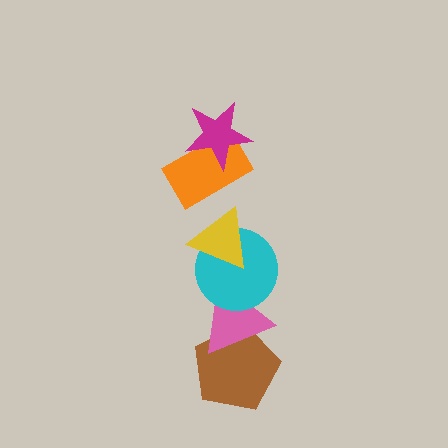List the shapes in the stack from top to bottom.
From top to bottom: the magenta star, the orange rectangle, the yellow triangle, the cyan circle, the pink triangle, the brown pentagon.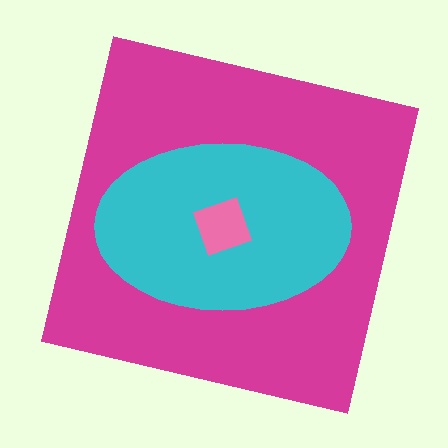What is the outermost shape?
The magenta square.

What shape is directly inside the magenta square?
The cyan ellipse.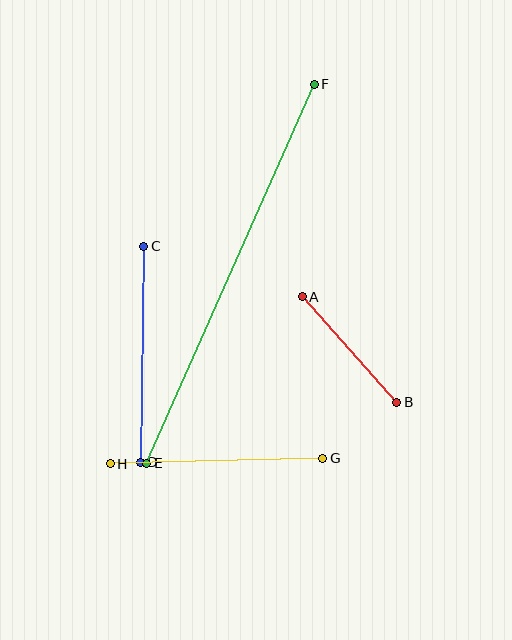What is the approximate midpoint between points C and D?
The midpoint is at approximately (142, 354) pixels.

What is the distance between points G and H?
The distance is approximately 213 pixels.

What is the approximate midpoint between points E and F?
The midpoint is at approximately (230, 274) pixels.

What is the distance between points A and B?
The distance is approximately 142 pixels.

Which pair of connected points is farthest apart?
Points E and F are farthest apart.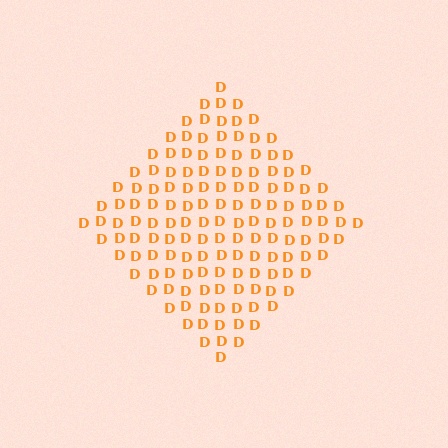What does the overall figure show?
The overall figure shows a diamond.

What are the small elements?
The small elements are letter D's.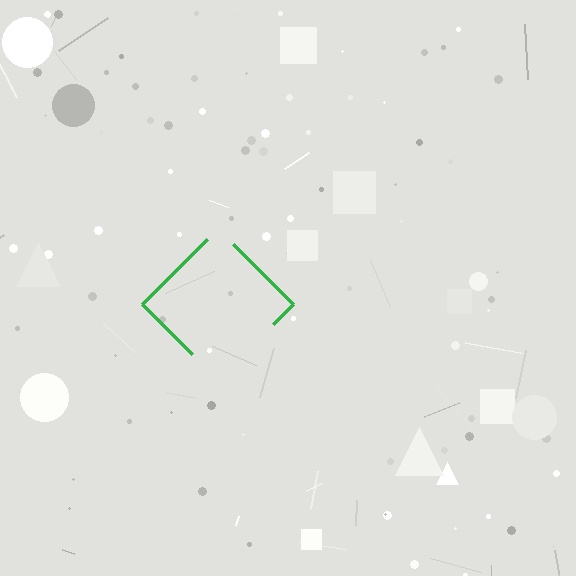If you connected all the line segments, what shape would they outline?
They would outline a diamond.